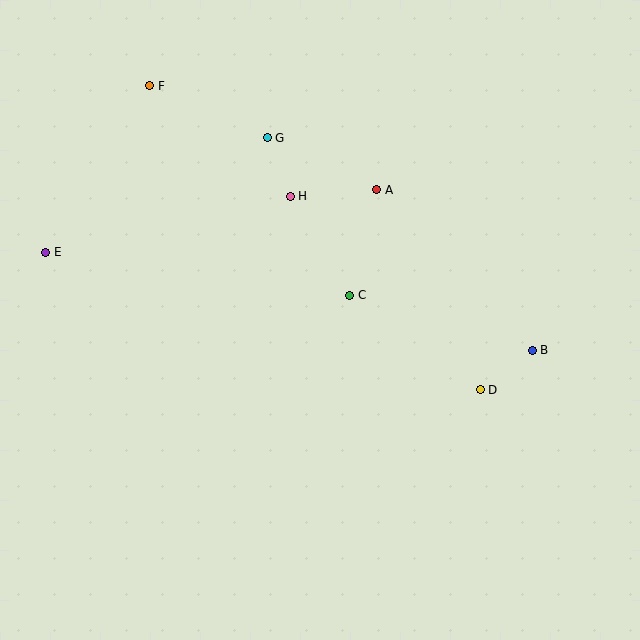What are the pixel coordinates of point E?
Point E is at (46, 252).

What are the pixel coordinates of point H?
Point H is at (290, 196).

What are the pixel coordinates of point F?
Point F is at (150, 86).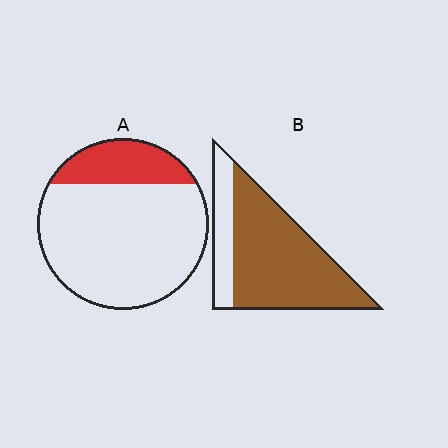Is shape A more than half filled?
No.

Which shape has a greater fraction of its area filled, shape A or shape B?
Shape B.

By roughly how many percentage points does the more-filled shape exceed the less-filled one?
By roughly 55 percentage points (B over A).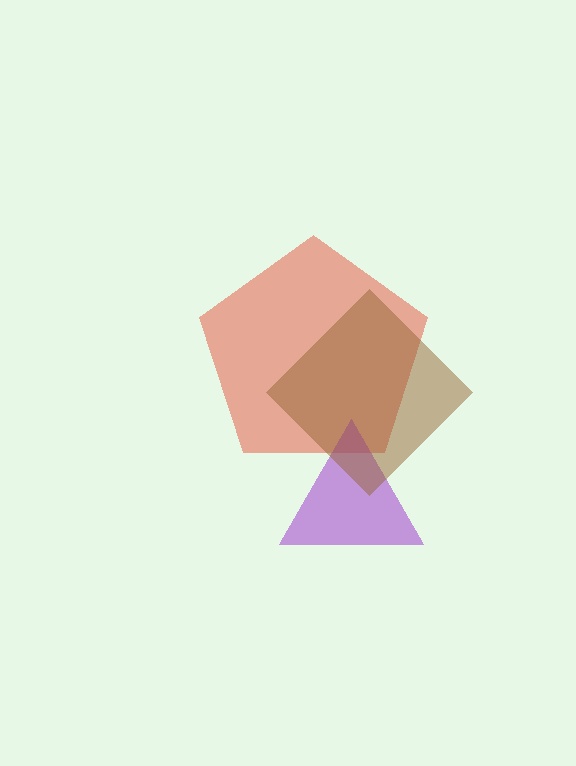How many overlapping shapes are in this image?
There are 3 overlapping shapes in the image.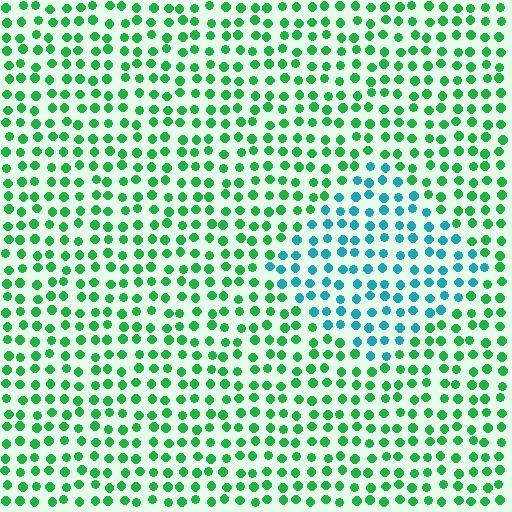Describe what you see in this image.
The image is filled with small green elements in a uniform arrangement. A diamond-shaped region is visible where the elements are tinted to a slightly different hue, forming a subtle color boundary.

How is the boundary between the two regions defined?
The boundary is defined purely by a slight shift in hue (about 51 degrees). Spacing, size, and orientation are identical on both sides.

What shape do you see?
I see a diamond.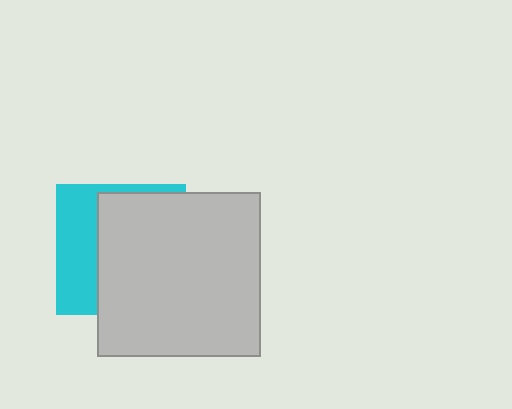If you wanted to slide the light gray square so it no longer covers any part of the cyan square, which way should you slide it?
Slide it right — that is the most direct way to separate the two shapes.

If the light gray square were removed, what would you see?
You would see the complete cyan square.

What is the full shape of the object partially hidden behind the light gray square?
The partially hidden object is a cyan square.